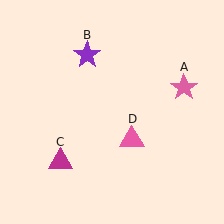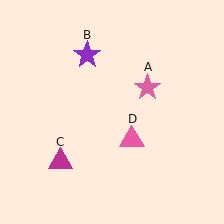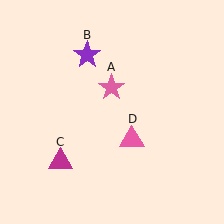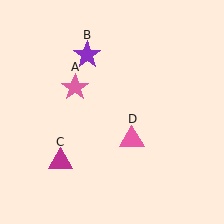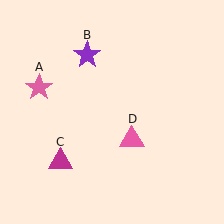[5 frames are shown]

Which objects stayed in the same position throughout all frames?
Purple star (object B) and magenta triangle (object C) and pink triangle (object D) remained stationary.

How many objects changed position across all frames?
1 object changed position: pink star (object A).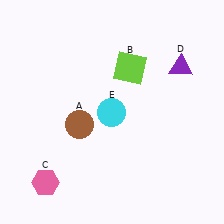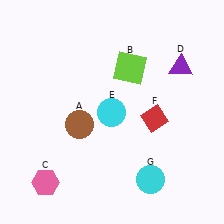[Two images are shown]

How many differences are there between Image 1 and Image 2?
There are 2 differences between the two images.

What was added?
A red diamond (F), a cyan circle (G) were added in Image 2.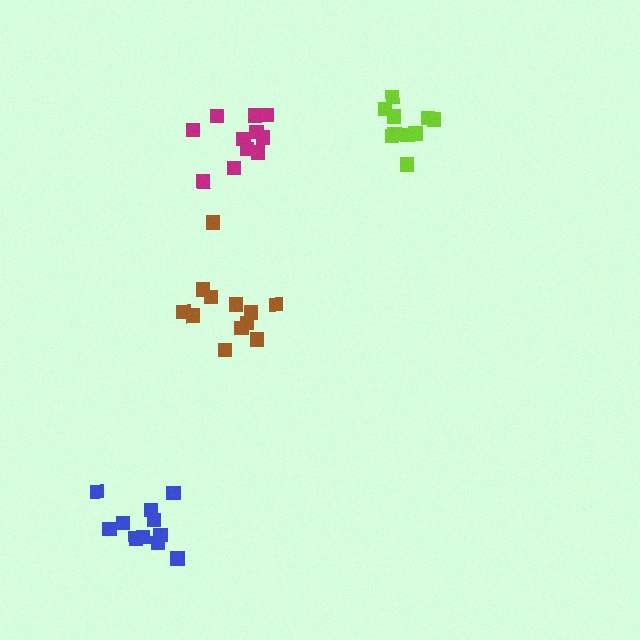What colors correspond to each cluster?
The clusters are colored: brown, magenta, lime, blue.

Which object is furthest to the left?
The blue cluster is leftmost.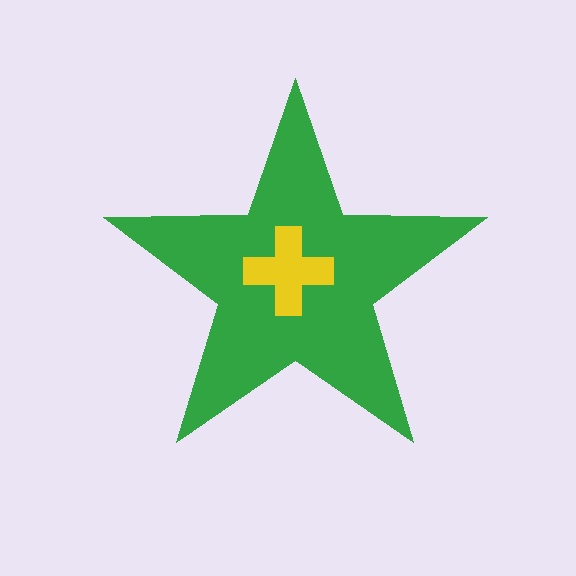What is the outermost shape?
The green star.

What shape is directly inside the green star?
The yellow cross.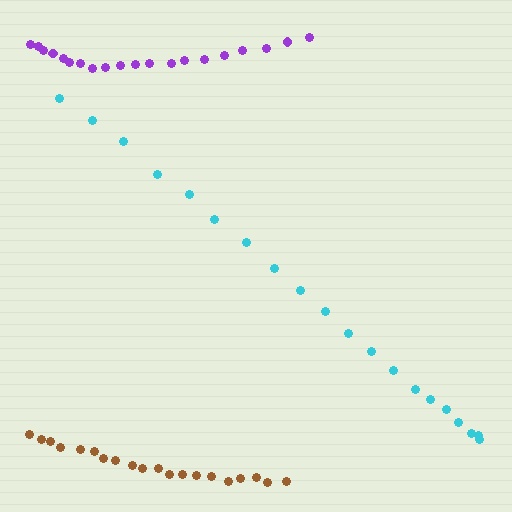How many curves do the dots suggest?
There are 3 distinct paths.